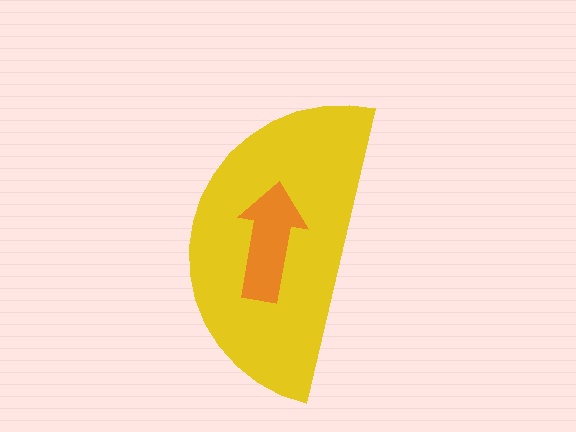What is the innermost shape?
The orange arrow.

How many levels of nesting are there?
2.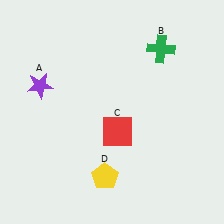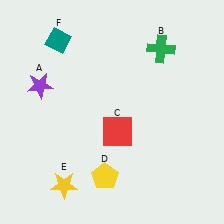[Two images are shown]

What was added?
A yellow star (E), a teal diamond (F) were added in Image 2.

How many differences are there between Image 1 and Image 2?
There are 2 differences between the two images.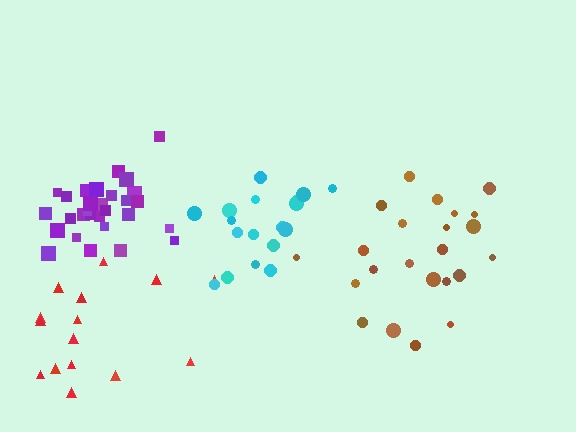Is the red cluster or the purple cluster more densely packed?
Purple.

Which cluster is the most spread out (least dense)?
Red.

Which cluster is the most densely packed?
Purple.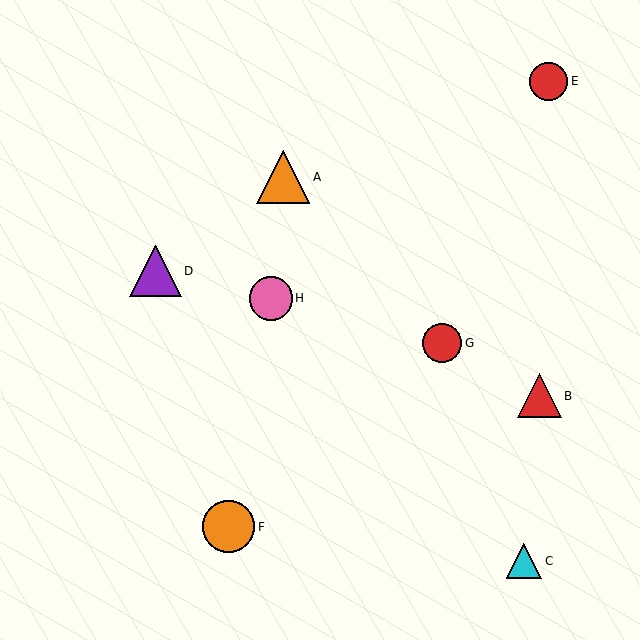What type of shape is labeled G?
Shape G is a red circle.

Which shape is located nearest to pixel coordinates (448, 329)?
The red circle (labeled G) at (442, 343) is nearest to that location.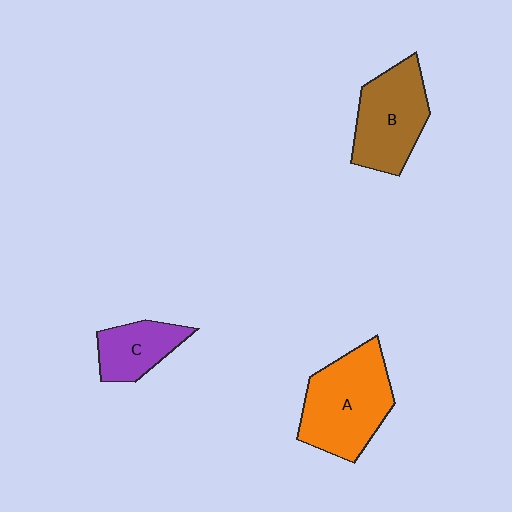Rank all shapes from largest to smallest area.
From largest to smallest: A (orange), B (brown), C (purple).